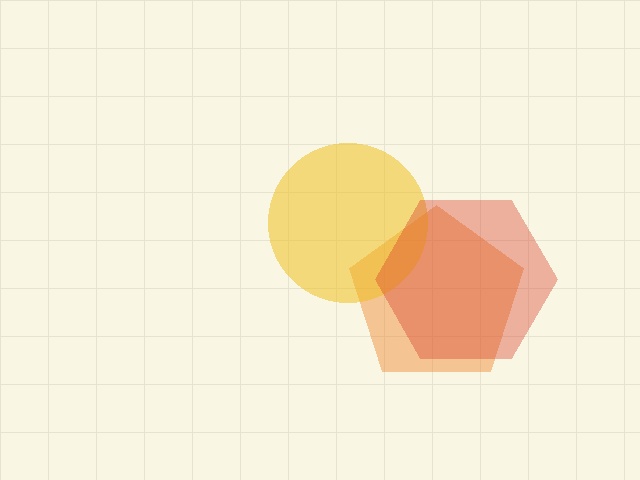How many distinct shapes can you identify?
There are 3 distinct shapes: an orange pentagon, a yellow circle, a red hexagon.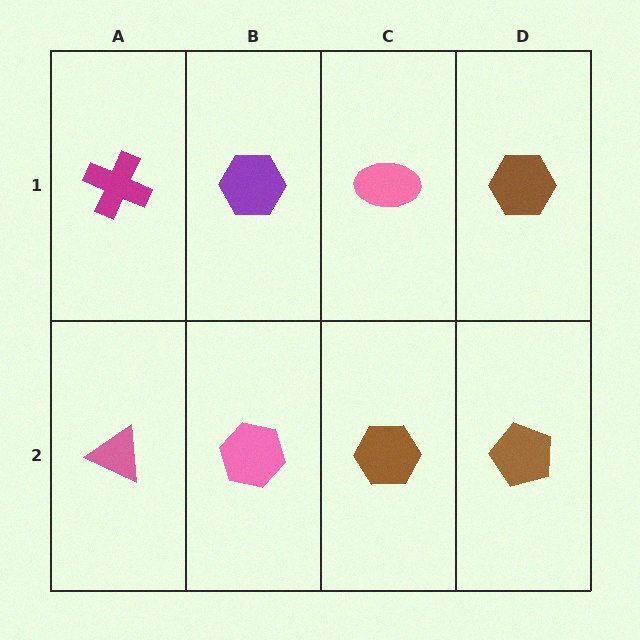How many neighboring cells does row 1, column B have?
3.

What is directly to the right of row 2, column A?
A pink hexagon.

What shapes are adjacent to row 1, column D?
A brown pentagon (row 2, column D), a pink ellipse (row 1, column C).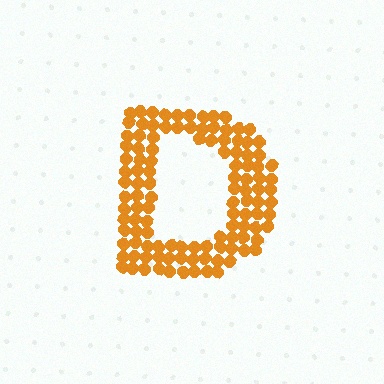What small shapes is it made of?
It is made of small circles.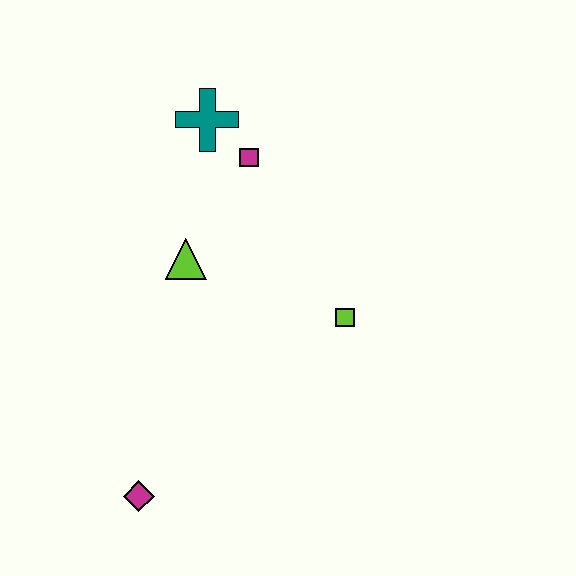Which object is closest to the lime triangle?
The magenta square is closest to the lime triangle.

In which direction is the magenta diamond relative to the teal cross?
The magenta diamond is below the teal cross.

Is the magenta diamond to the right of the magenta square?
No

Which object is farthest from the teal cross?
The magenta diamond is farthest from the teal cross.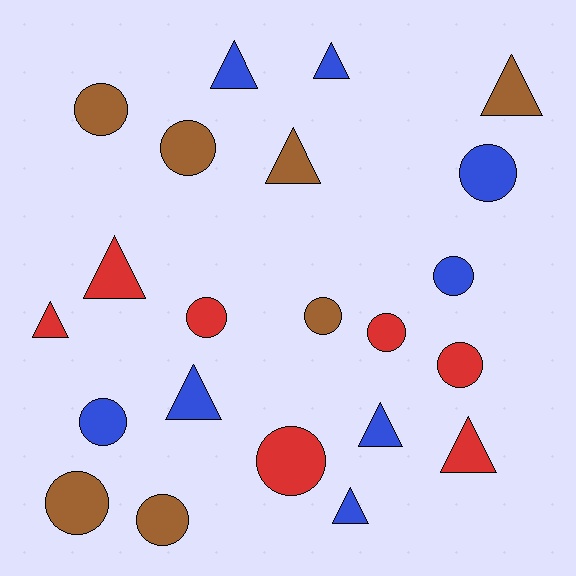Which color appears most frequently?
Blue, with 8 objects.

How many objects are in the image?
There are 22 objects.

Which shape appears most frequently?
Circle, with 12 objects.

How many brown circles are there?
There are 5 brown circles.